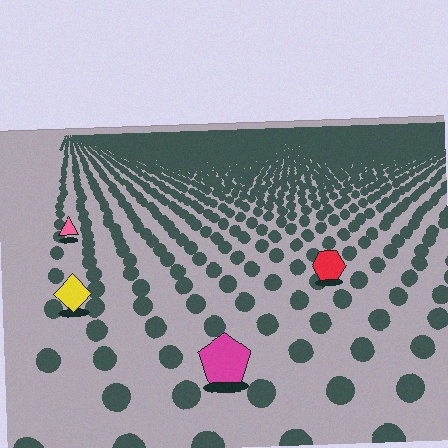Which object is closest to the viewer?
The magenta pentagon is closest. The texture marks near it are larger and more spread out.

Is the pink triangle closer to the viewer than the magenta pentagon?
No. The magenta pentagon is closer — you can tell from the texture gradient: the ground texture is coarser near it.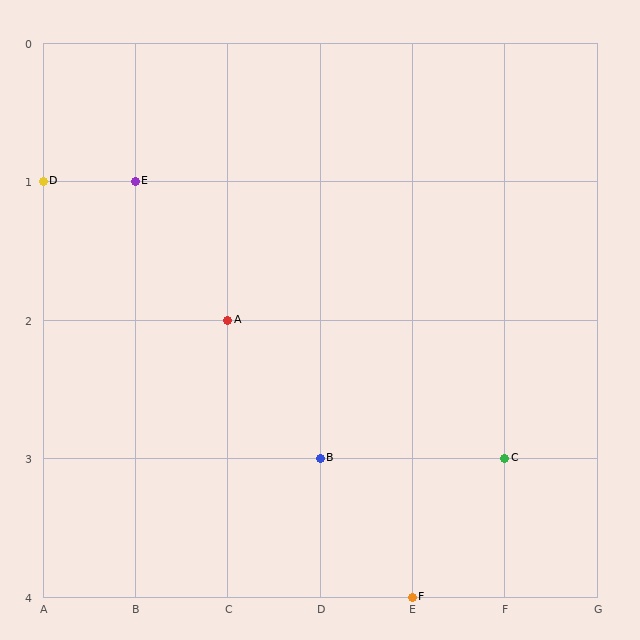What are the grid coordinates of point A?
Point A is at grid coordinates (C, 2).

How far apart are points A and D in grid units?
Points A and D are 2 columns and 1 row apart (about 2.2 grid units diagonally).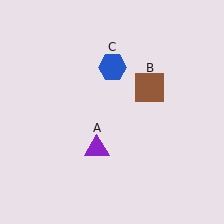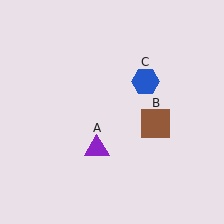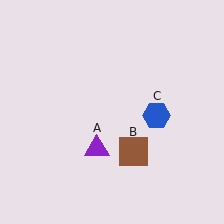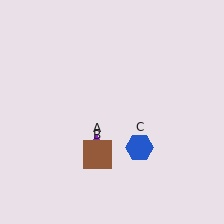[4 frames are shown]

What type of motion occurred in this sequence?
The brown square (object B), blue hexagon (object C) rotated clockwise around the center of the scene.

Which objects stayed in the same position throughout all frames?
Purple triangle (object A) remained stationary.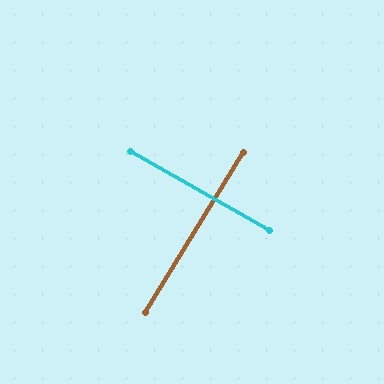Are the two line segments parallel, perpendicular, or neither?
Perpendicular — they meet at approximately 88°.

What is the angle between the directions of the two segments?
Approximately 88 degrees.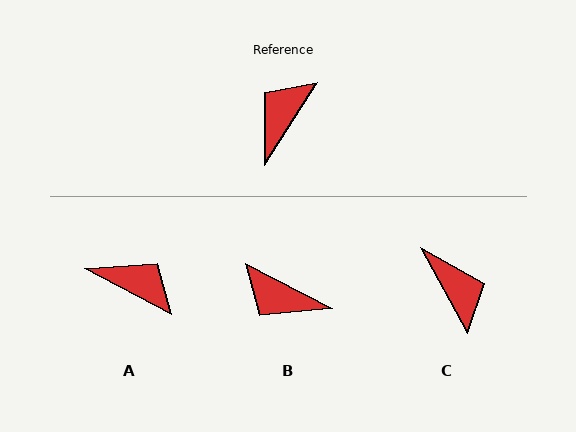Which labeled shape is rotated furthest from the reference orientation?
C, about 119 degrees away.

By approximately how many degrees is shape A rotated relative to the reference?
Approximately 85 degrees clockwise.